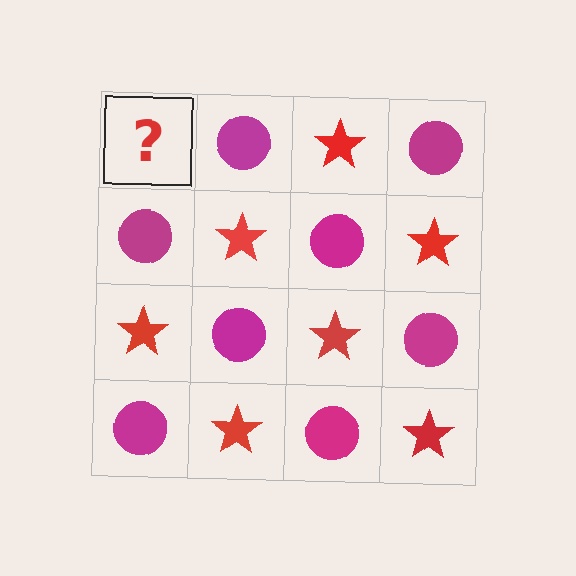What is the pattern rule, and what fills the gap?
The rule is that it alternates red star and magenta circle in a checkerboard pattern. The gap should be filled with a red star.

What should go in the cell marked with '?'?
The missing cell should contain a red star.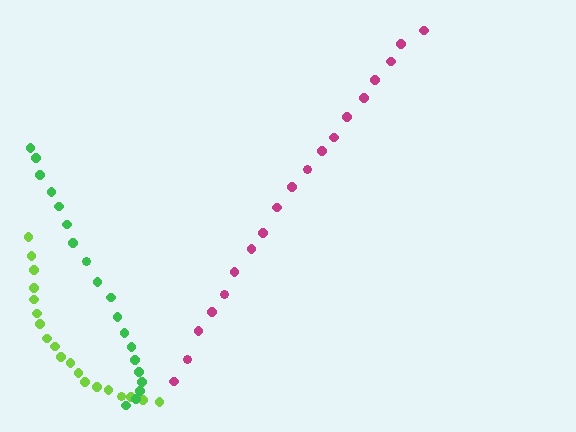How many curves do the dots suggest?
There are 3 distinct paths.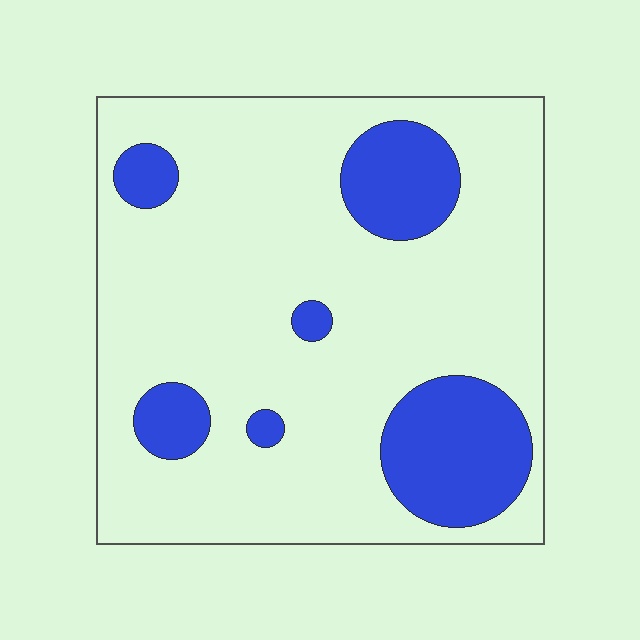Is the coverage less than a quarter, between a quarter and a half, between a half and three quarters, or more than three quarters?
Less than a quarter.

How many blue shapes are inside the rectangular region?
6.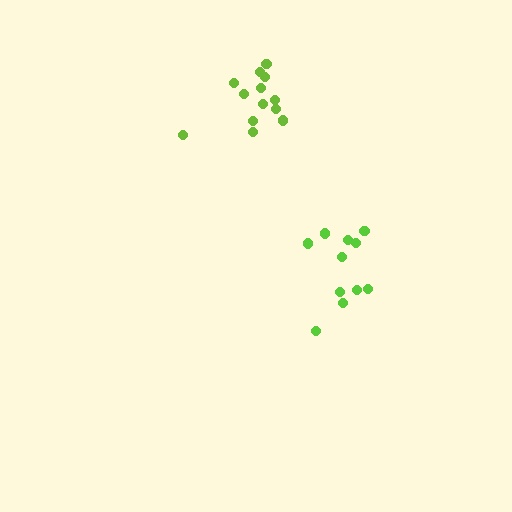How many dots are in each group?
Group 1: 11 dots, Group 2: 13 dots (24 total).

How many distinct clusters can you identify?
There are 2 distinct clusters.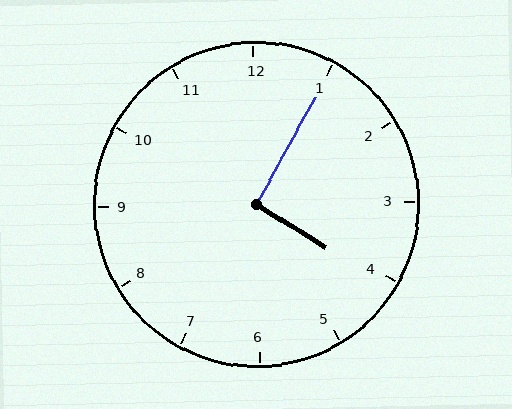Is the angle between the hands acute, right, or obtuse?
It is right.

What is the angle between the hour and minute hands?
Approximately 92 degrees.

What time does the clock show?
4:05.